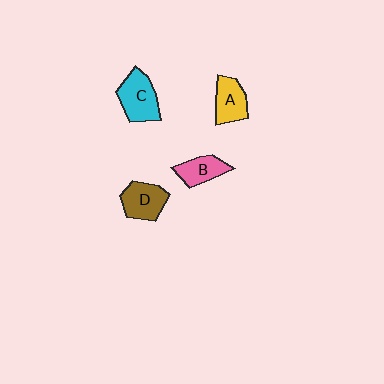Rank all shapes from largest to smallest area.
From largest to smallest: C (cyan), D (brown), A (yellow), B (pink).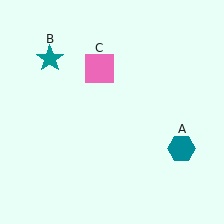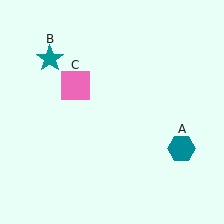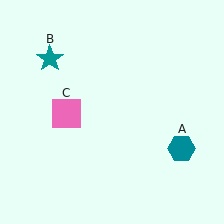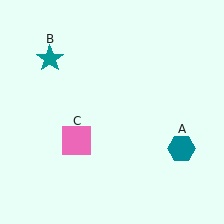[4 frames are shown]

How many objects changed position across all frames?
1 object changed position: pink square (object C).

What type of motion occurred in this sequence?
The pink square (object C) rotated counterclockwise around the center of the scene.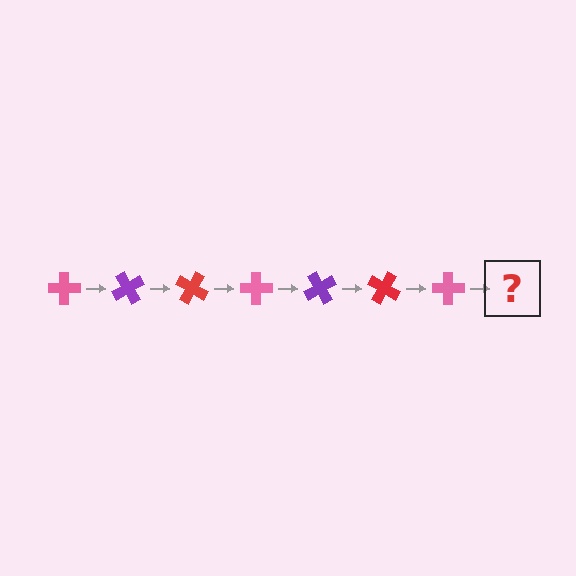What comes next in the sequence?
The next element should be a purple cross, rotated 420 degrees from the start.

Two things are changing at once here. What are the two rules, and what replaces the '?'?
The two rules are that it rotates 60 degrees each step and the color cycles through pink, purple, and red. The '?' should be a purple cross, rotated 420 degrees from the start.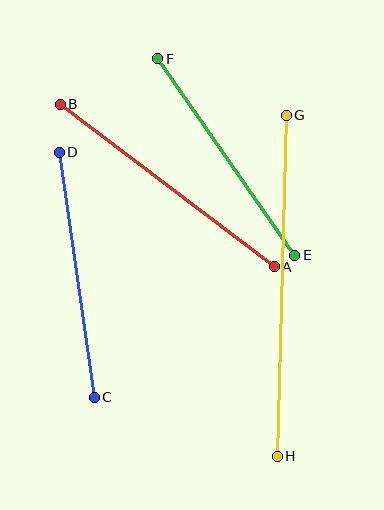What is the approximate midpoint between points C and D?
The midpoint is at approximately (77, 275) pixels.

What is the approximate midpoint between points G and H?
The midpoint is at approximately (282, 286) pixels.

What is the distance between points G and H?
The distance is approximately 341 pixels.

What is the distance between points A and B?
The distance is approximately 269 pixels.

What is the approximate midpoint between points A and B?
The midpoint is at approximately (167, 185) pixels.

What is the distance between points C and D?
The distance is approximately 247 pixels.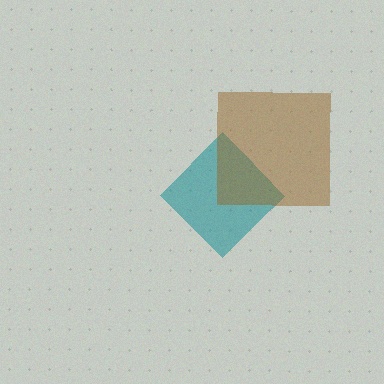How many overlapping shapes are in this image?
There are 2 overlapping shapes in the image.